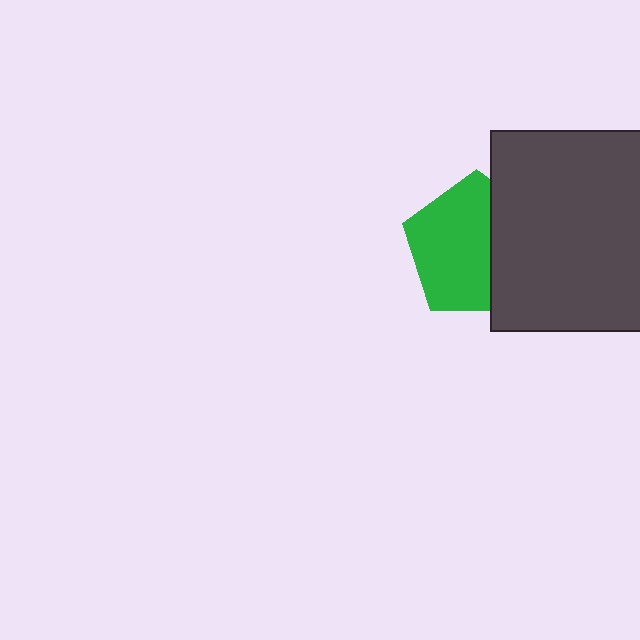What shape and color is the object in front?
The object in front is a dark gray rectangle.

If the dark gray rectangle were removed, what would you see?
You would see the complete green pentagon.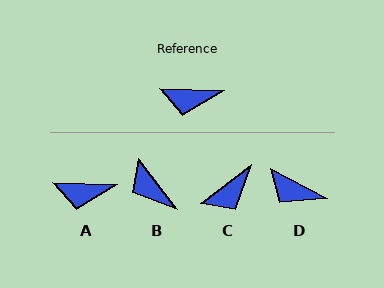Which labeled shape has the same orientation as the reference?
A.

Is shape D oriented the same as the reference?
No, it is off by about 27 degrees.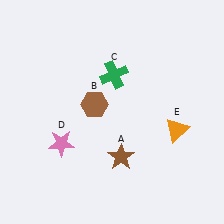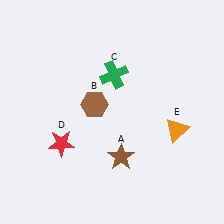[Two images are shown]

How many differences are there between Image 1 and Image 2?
There is 1 difference between the two images.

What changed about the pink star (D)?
In Image 1, D is pink. In Image 2, it changed to red.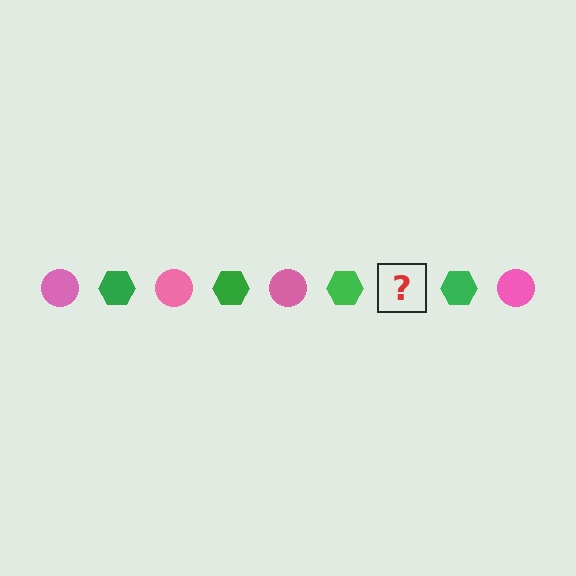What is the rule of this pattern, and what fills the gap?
The rule is that the pattern alternates between pink circle and green hexagon. The gap should be filled with a pink circle.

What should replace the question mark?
The question mark should be replaced with a pink circle.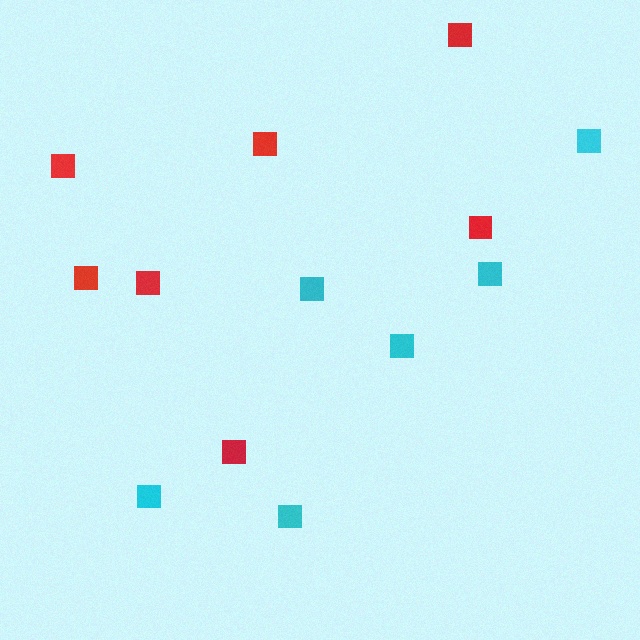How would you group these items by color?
There are 2 groups: one group of red squares (7) and one group of cyan squares (6).